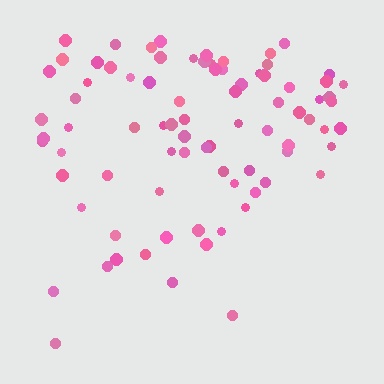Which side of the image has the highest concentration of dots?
The top.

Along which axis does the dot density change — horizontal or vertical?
Vertical.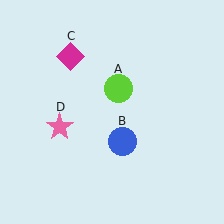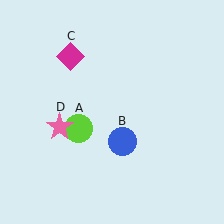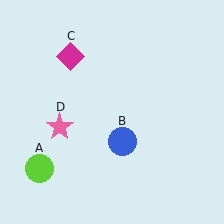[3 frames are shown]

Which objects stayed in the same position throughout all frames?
Blue circle (object B) and magenta diamond (object C) and pink star (object D) remained stationary.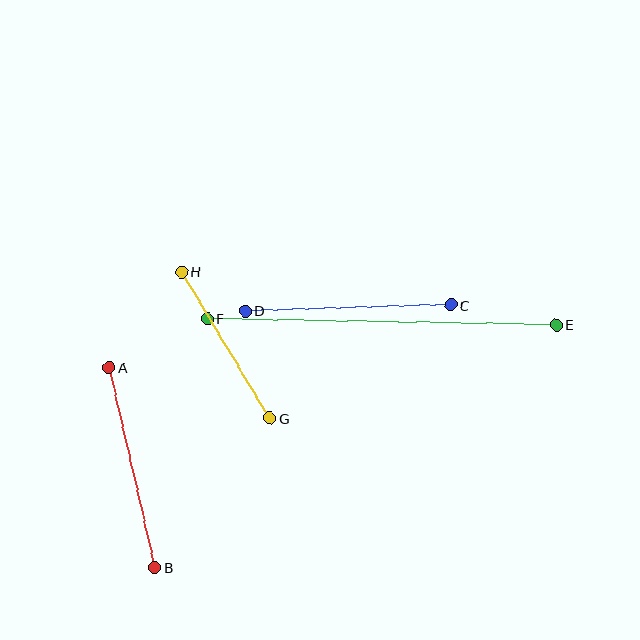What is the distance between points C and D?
The distance is approximately 205 pixels.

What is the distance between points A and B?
The distance is approximately 205 pixels.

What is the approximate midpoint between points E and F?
The midpoint is at approximately (382, 322) pixels.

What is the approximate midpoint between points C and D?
The midpoint is at approximately (348, 308) pixels.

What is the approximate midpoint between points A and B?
The midpoint is at approximately (132, 468) pixels.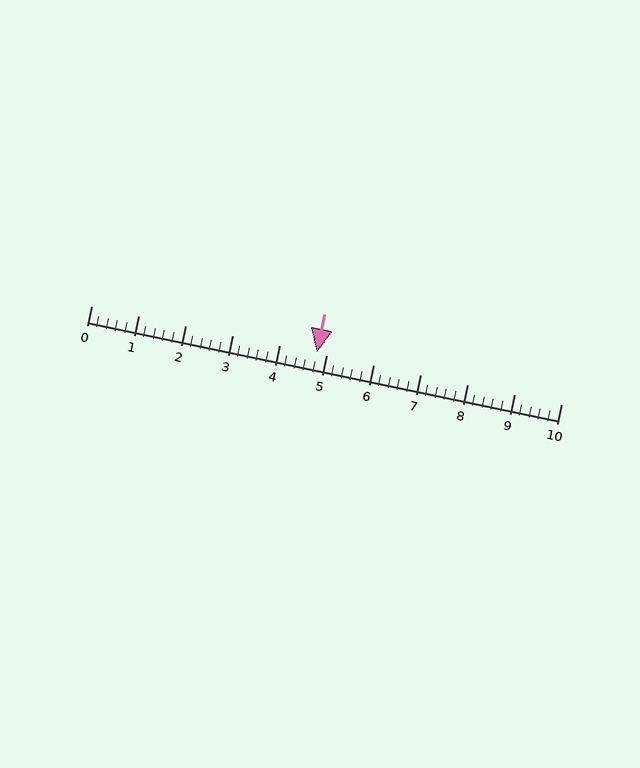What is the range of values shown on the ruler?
The ruler shows values from 0 to 10.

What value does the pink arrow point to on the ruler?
The pink arrow points to approximately 4.8.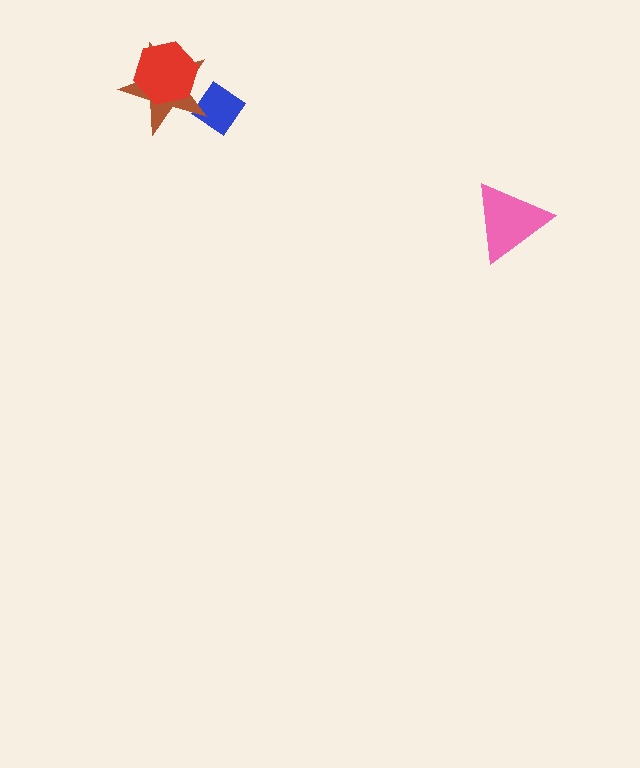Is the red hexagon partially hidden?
No, no other shape covers it.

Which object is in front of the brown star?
The red hexagon is in front of the brown star.